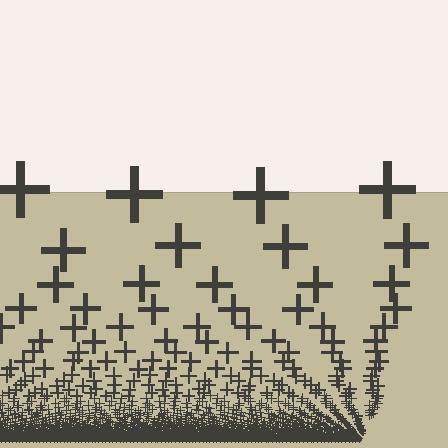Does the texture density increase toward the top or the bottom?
Density increases toward the bottom.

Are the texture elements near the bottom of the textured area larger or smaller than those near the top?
Smaller. The gradient is inverted — elements near the bottom are smaller and denser.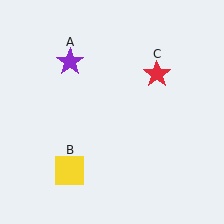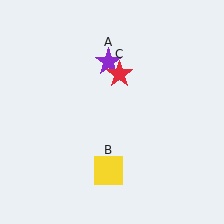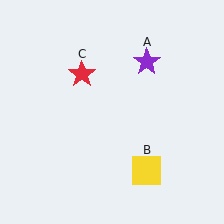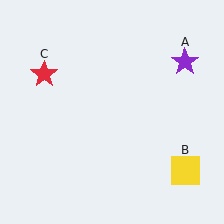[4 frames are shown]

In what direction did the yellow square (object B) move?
The yellow square (object B) moved right.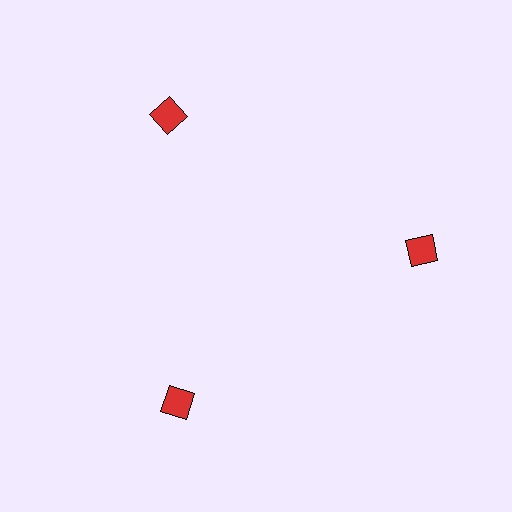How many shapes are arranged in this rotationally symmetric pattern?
There are 3 shapes, arranged in 3 groups of 1.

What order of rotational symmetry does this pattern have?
This pattern has 3-fold rotational symmetry.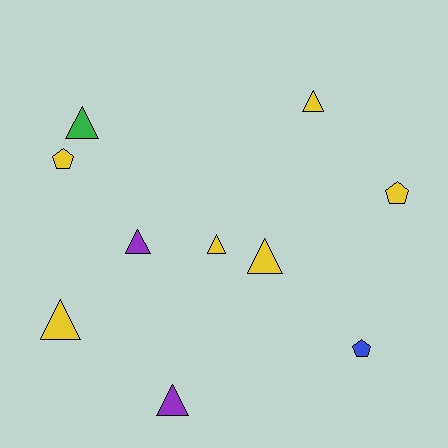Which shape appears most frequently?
Triangle, with 7 objects.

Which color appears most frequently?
Yellow, with 6 objects.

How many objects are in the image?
There are 10 objects.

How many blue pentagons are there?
There is 1 blue pentagon.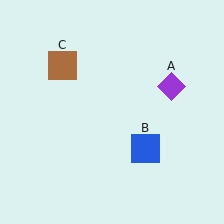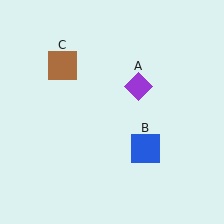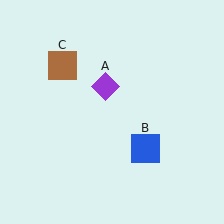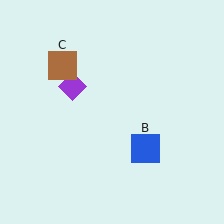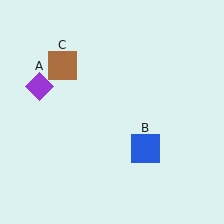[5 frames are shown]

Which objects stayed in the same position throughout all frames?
Blue square (object B) and brown square (object C) remained stationary.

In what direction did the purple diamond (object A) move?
The purple diamond (object A) moved left.